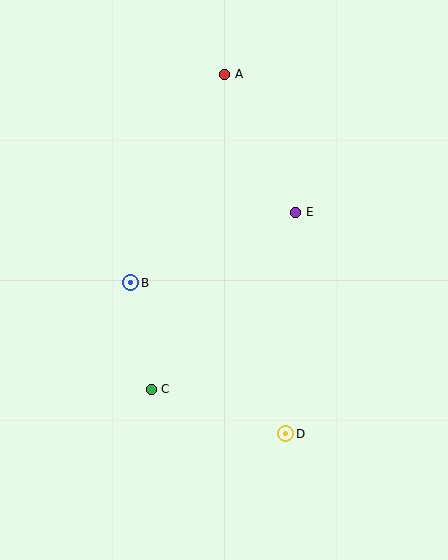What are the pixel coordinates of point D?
Point D is at (286, 434).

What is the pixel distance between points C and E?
The distance between C and E is 228 pixels.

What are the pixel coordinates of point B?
Point B is at (131, 283).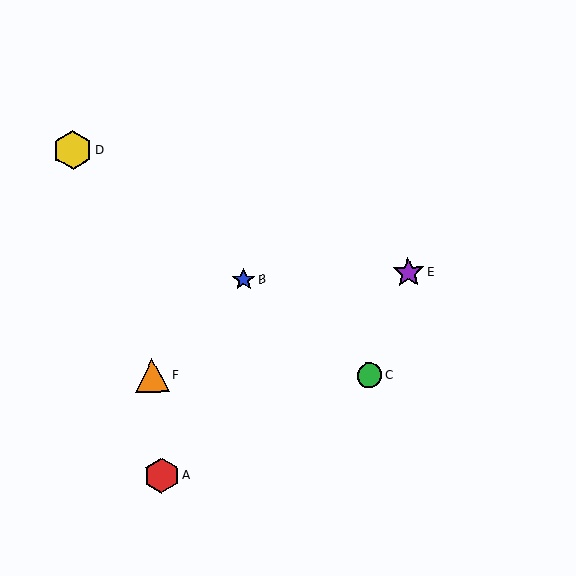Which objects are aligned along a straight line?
Objects B, C, D are aligned along a straight line.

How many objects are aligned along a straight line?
3 objects (B, C, D) are aligned along a straight line.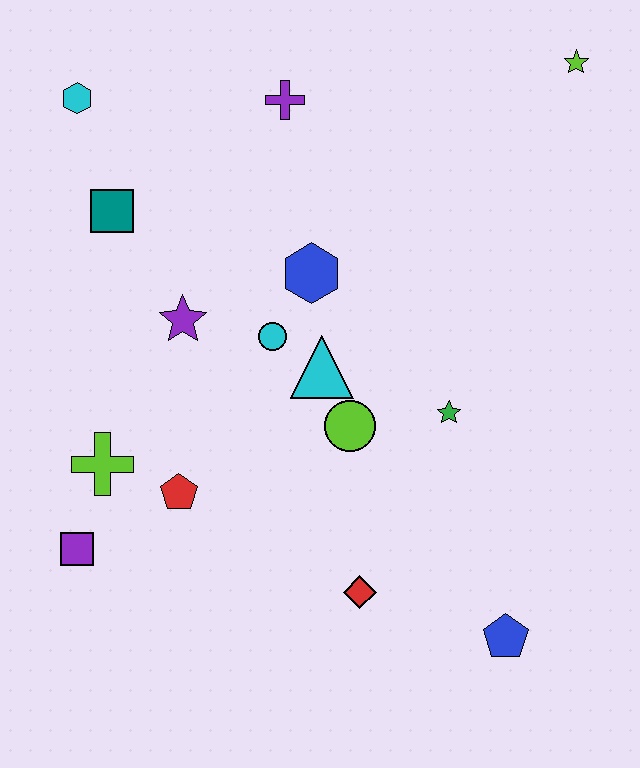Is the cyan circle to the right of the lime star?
No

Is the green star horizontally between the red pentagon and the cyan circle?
No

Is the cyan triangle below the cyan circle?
Yes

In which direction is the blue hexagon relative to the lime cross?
The blue hexagon is to the right of the lime cross.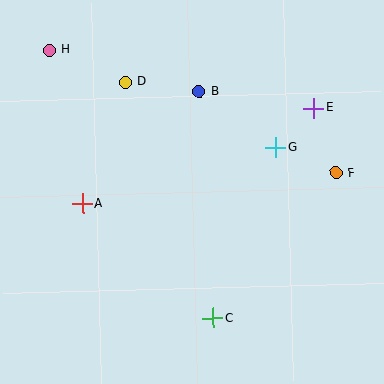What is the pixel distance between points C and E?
The distance between C and E is 233 pixels.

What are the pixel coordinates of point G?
Point G is at (276, 148).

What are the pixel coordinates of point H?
Point H is at (50, 50).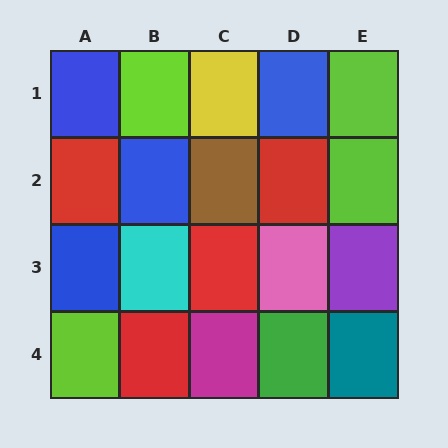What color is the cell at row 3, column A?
Blue.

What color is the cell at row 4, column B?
Red.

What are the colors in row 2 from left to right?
Red, blue, brown, red, lime.